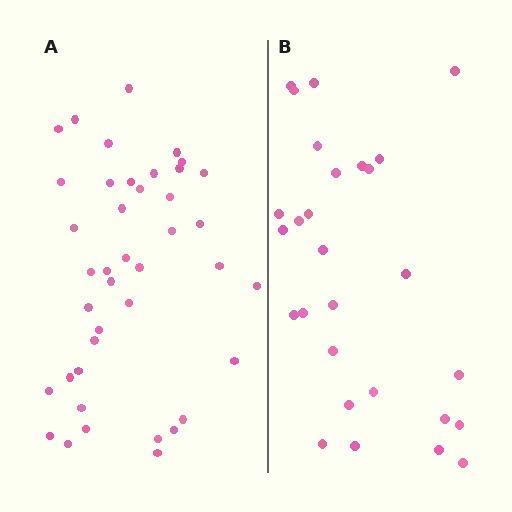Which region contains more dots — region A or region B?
Region A (the left region) has more dots.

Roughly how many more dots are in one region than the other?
Region A has approximately 15 more dots than region B.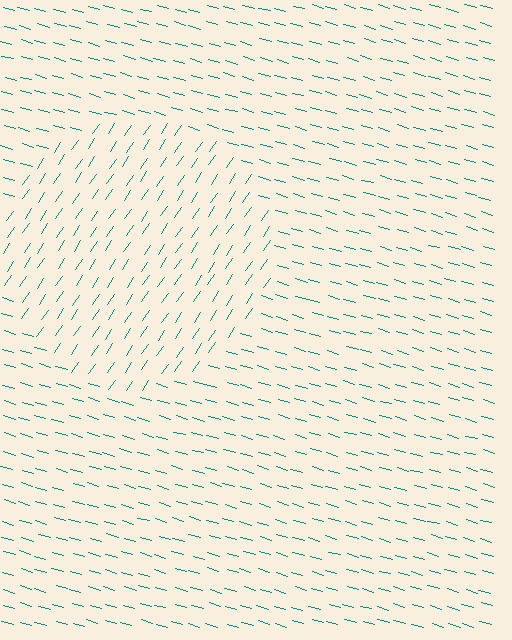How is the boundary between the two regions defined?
The boundary is defined purely by a change in line orientation (approximately 72 degrees difference). All lines are the same color and thickness.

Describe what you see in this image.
The image is filled with small teal line segments. A circle region in the image has lines oriented differently from the surrounding lines, creating a visible texture boundary.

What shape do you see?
I see a circle.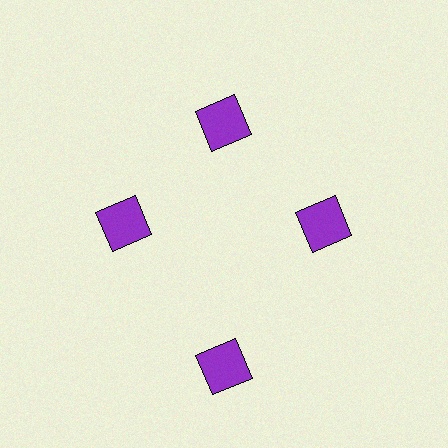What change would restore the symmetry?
The symmetry would be restored by moving it inward, back onto the ring so that all 4 squares sit at equal angles and equal distance from the center.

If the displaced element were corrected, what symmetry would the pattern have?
It would have 4-fold rotational symmetry — the pattern would map onto itself every 90 degrees.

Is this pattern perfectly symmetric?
No. The 4 purple squares are arranged in a ring, but one element near the 6 o'clock position is pushed outward from the center, breaking the 4-fold rotational symmetry.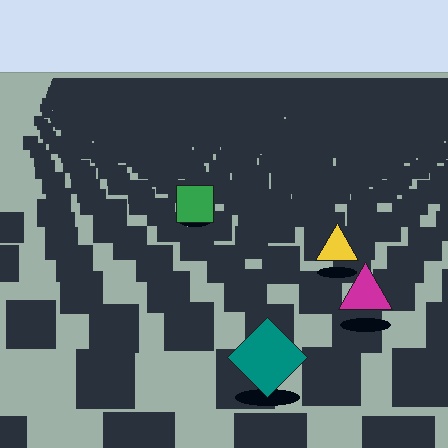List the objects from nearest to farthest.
From nearest to farthest: the teal diamond, the magenta triangle, the yellow triangle, the green square.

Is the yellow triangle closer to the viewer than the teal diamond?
No. The teal diamond is closer — you can tell from the texture gradient: the ground texture is coarser near it.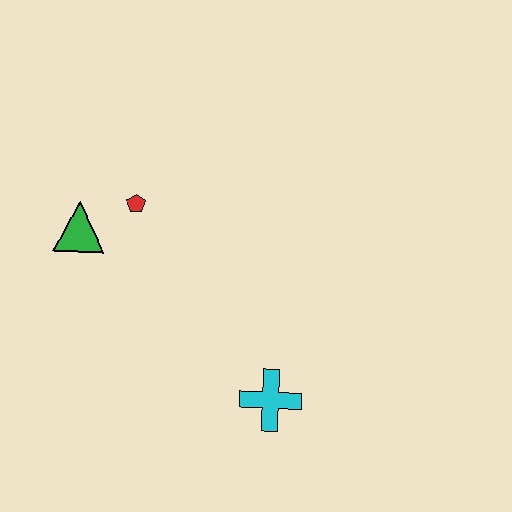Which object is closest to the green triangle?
The red pentagon is closest to the green triangle.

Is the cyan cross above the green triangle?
No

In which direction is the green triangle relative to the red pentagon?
The green triangle is to the left of the red pentagon.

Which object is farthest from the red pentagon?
The cyan cross is farthest from the red pentagon.